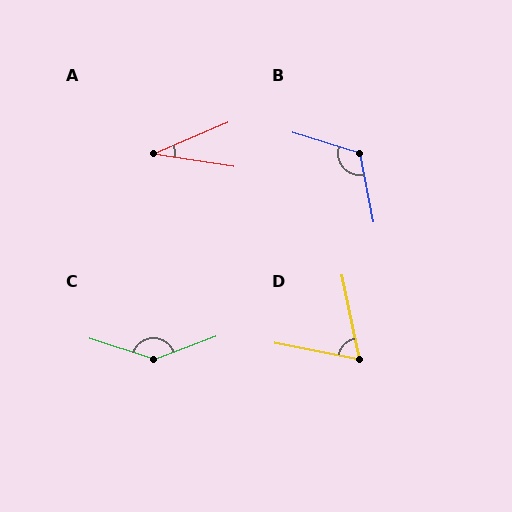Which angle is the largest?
C, at approximately 141 degrees.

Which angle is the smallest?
A, at approximately 32 degrees.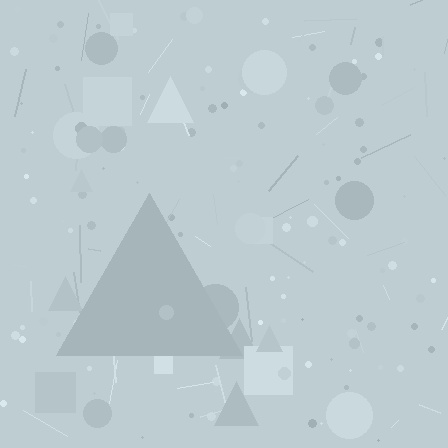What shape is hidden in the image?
A triangle is hidden in the image.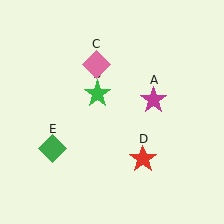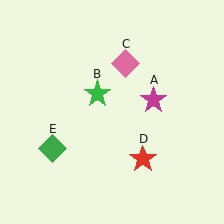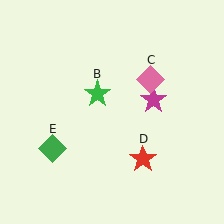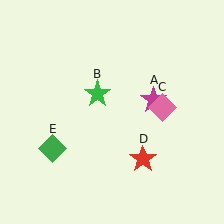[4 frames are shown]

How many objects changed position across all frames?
1 object changed position: pink diamond (object C).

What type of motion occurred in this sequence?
The pink diamond (object C) rotated clockwise around the center of the scene.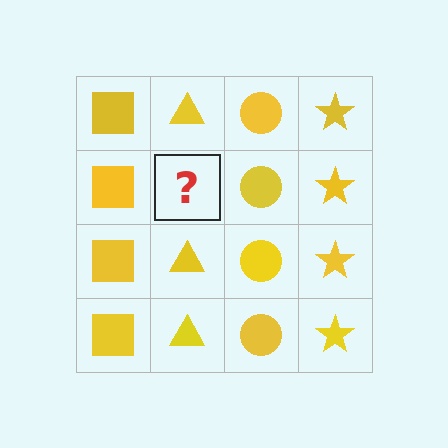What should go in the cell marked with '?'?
The missing cell should contain a yellow triangle.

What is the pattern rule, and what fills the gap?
The rule is that each column has a consistent shape. The gap should be filled with a yellow triangle.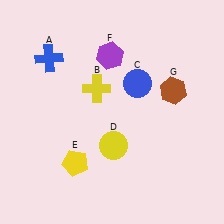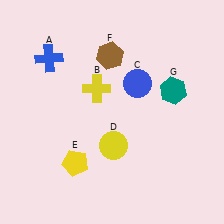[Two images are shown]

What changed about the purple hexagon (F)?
In Image 1, F is purple. In Image 2, it changed to brown.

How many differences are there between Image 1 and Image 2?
There are 2 differences between the two images.